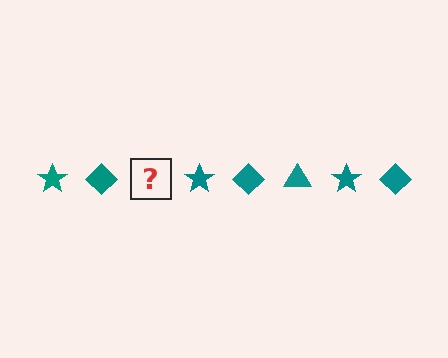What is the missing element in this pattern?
The missing element is a teal triangle.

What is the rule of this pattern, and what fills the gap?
The rule is that the pattern cycles through star, diamond, triangle shapes in teal. The gap should be filled with a teal triangle.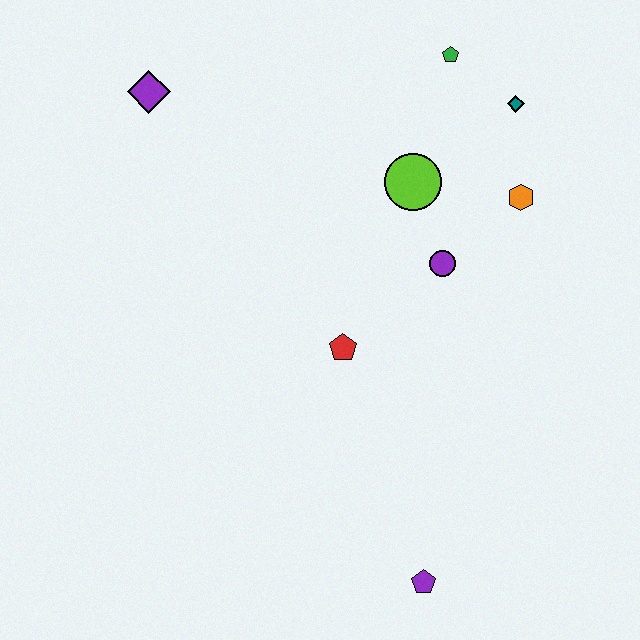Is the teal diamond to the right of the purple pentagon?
Yes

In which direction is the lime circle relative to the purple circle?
The lime circle is above the purple circle.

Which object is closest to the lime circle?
The purple circle is closest to the lime circle.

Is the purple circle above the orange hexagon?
No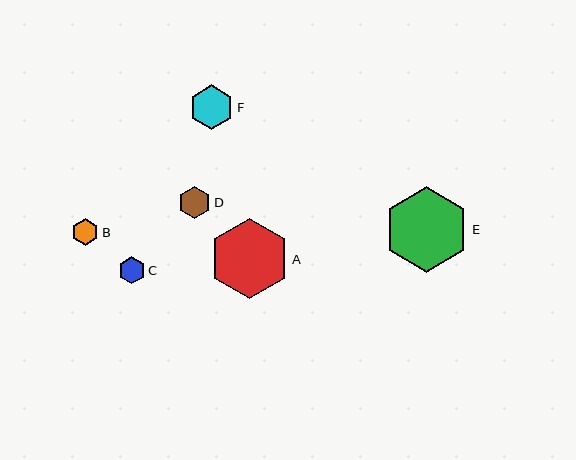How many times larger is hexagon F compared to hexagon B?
Hexagon F is approximately 1.7 times the size of hexagon B.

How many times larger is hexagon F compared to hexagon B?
Hexagon F is approximately 1.7 times the size of hexagon B.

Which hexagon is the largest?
Hexagon E is the largest with a size of approximately 86 pixels.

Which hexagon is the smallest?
Hexagon B is the smallest with a size of approximately 27 pixels.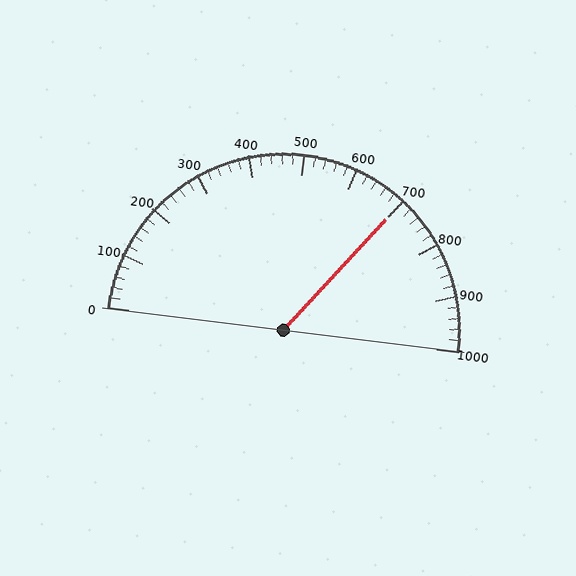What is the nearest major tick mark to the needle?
The nearest major tick mark is 700.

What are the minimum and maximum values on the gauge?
The gauge ranges from 0 to 1000.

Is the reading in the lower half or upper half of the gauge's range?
The reading is in the upper half of the range (0 to 1000).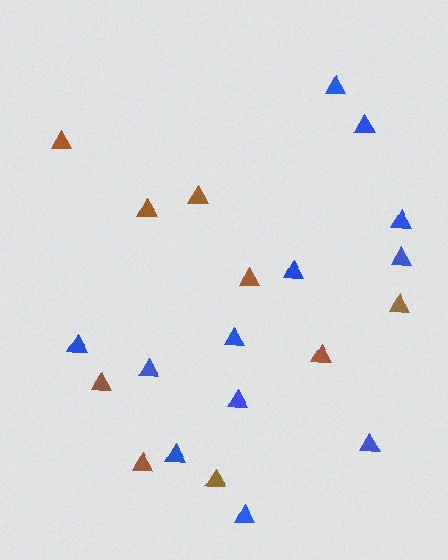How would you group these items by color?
There are 2 groups: one group of blue triangles (12) and one group of brown triangles (9).